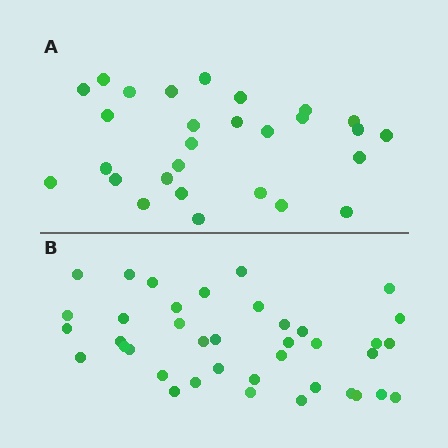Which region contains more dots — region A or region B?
Region B (the bottom region) has more dots.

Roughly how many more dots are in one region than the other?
Region B has roughly 12 or so more dots than region A.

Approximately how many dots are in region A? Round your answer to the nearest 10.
About 30 dots. (The exact count is 28, which rounds to 30.)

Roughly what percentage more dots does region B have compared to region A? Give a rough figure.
About 40% more.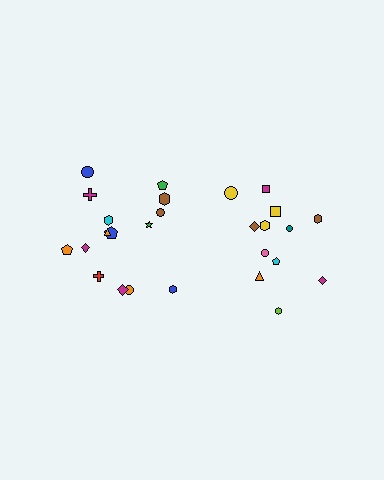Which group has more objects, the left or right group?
The left group.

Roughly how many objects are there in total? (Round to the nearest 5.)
Roughly 25 objects in total.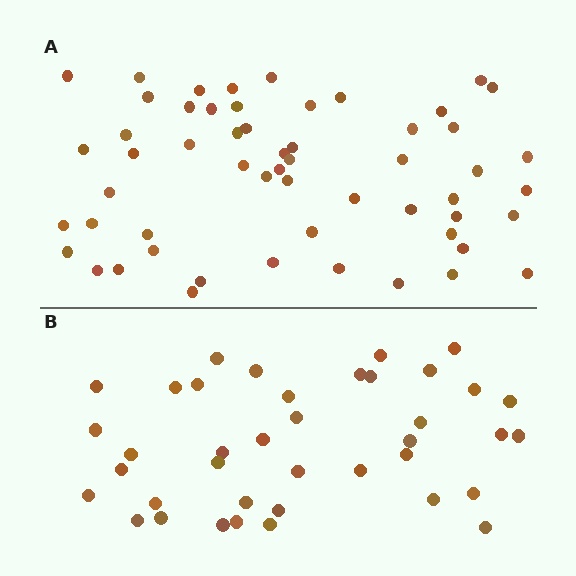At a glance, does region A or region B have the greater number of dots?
Region A (the top region) has more dots.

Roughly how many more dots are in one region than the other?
Region A has approximately 15 more dots than region B.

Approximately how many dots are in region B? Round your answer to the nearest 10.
About 40 dots. (The exact count is 39, which rounds to 40.)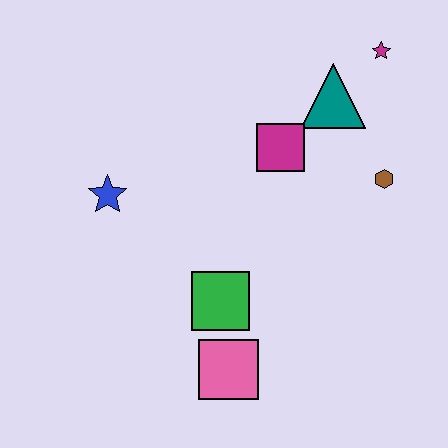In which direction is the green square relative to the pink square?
The green square is above the pink square.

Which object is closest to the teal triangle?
The magenta star is closest to the teal triangle.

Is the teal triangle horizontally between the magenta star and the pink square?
Yes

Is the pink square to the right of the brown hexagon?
No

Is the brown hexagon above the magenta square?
No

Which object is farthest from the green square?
The magenta star is farthest from the green square.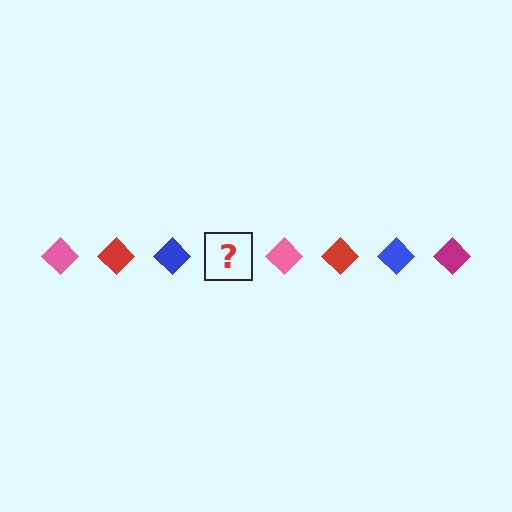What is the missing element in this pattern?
The missing element is a magenta diamond.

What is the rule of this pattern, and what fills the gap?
The rule is that the pattern cycles through pink, red, blue, magenta diamonds. The gap should be filled with a magenta diamond.